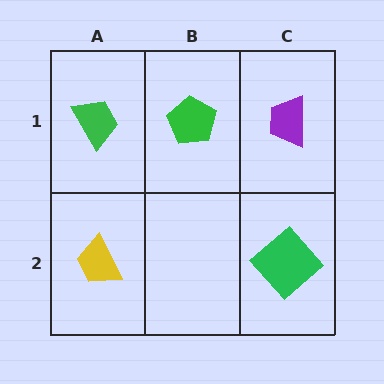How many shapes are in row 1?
3 shapes.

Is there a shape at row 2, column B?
No, that cell is empty.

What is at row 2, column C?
A green diamond.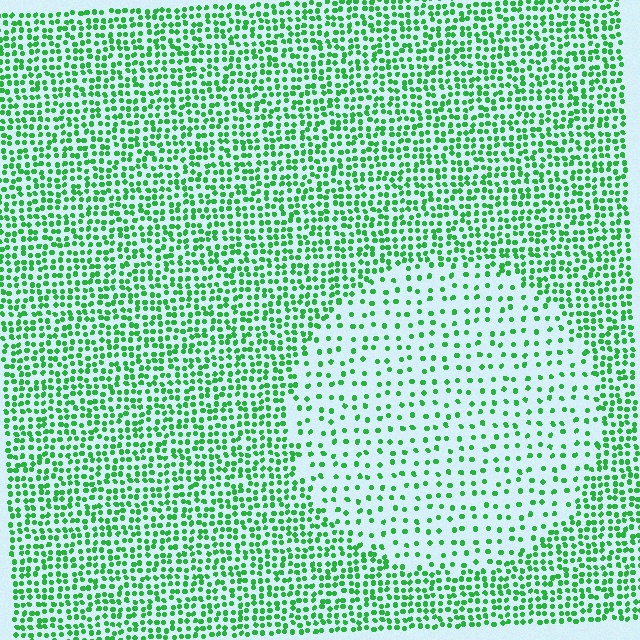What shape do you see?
I see a circle.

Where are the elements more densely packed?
The elements are more densely packed outside the circle boundary.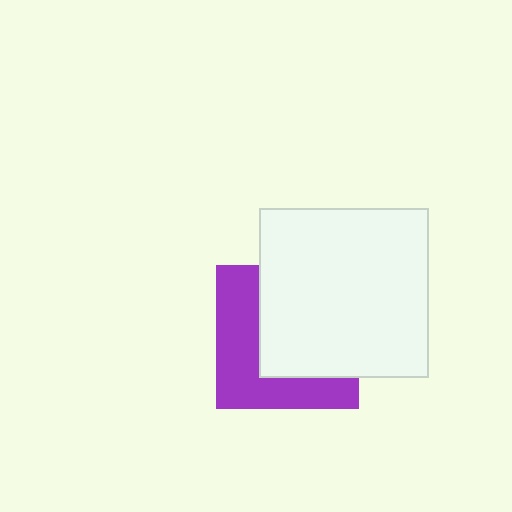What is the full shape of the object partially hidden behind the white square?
The partially hidden object is a purple square.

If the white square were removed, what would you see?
You would see the complete purple square.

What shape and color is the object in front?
The object in front is a white square.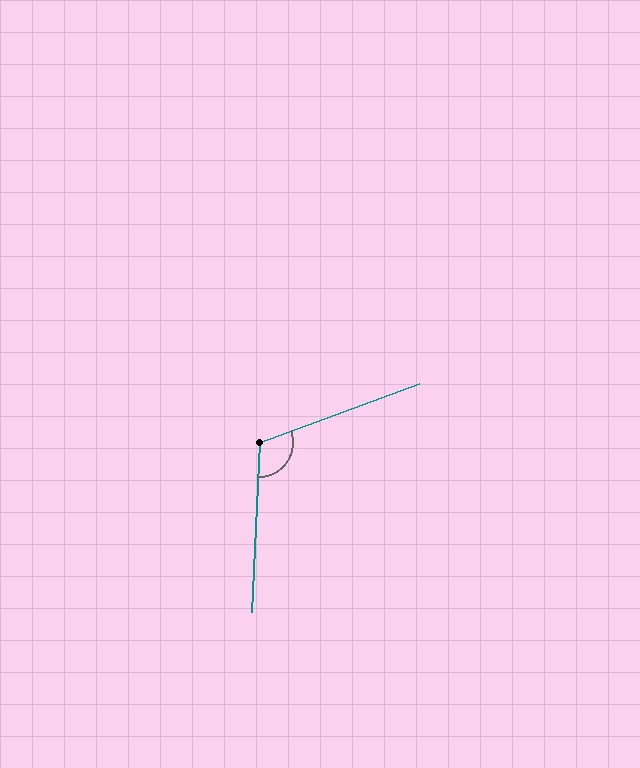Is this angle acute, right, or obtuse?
It is obtuse.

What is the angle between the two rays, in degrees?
Approximately 113 degrees.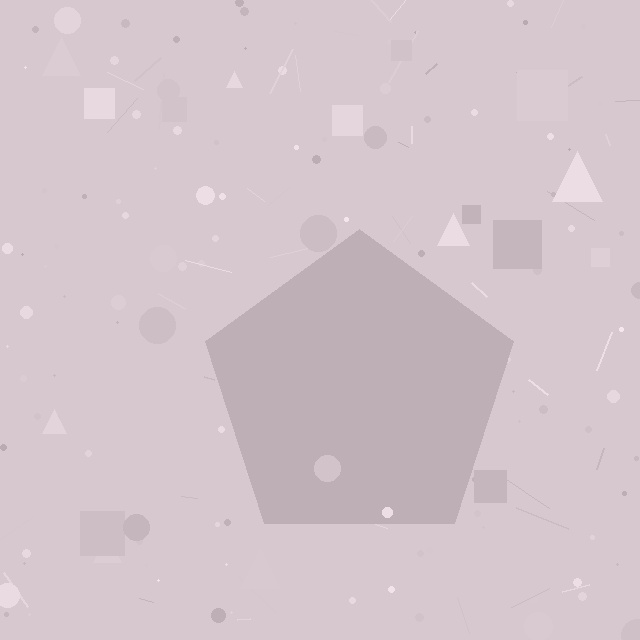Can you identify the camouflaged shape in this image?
The camouflaged shape is a pentagon.